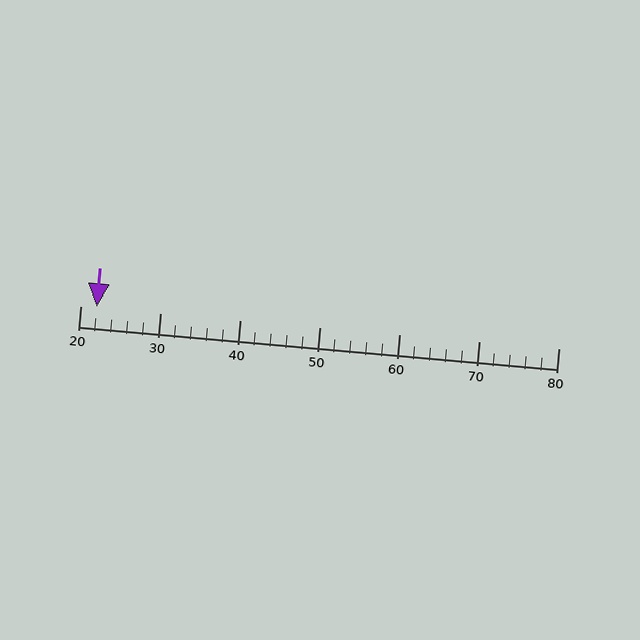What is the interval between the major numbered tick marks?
The major tick marks are spaced 10 units apart.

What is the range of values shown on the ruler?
The ruler shows values from 20 to 80.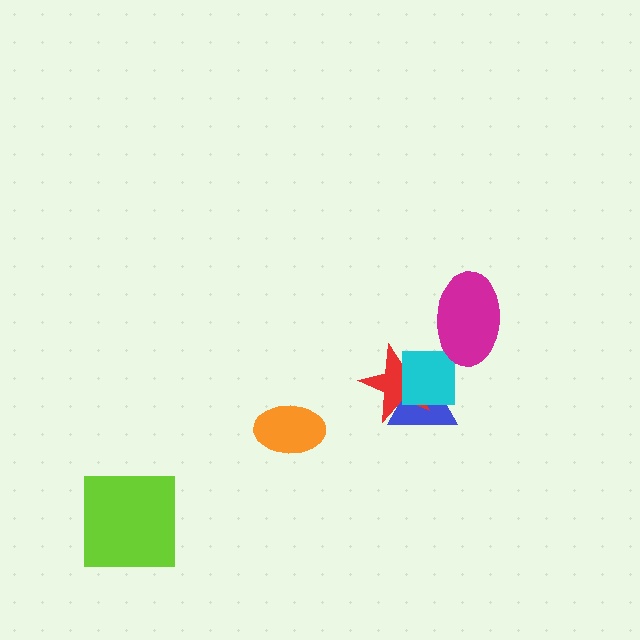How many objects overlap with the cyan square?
2 objects overlap with the cyan square.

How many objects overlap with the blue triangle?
2 objects overlap with the blue triangle.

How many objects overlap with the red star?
2 objects overlap with the red star.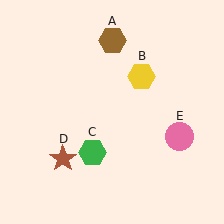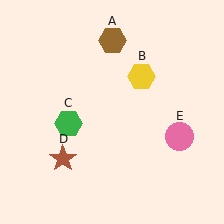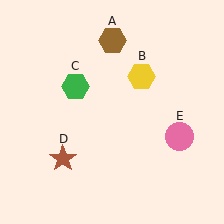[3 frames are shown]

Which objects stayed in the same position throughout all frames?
Brown hexagon (object A) and yellow hexagon (object B) and brown star (object D) and pink circle (object E) remained stationary.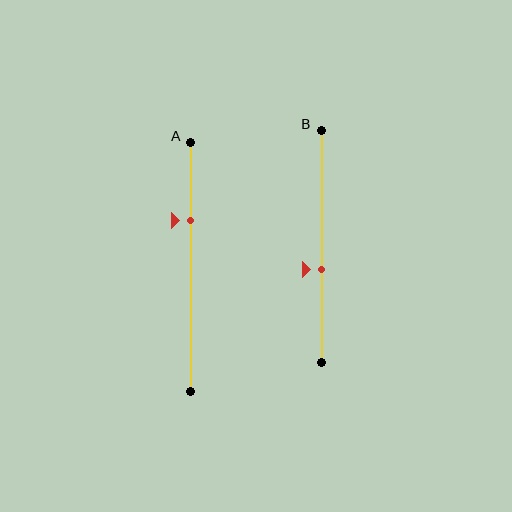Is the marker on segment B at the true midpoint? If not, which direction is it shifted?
No, the marker on segment B is shifted downward by about 10% of the segment length.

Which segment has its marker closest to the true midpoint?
Segment B has its marker closest to the true midpoint.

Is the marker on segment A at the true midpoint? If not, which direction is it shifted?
No, the marker on segment A is shifted upward by about 19% of the segment length.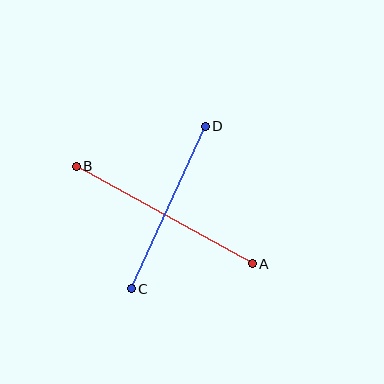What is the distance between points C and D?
The distance is approximately 178 pixels.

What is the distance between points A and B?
The distance is approximately 201 pixels.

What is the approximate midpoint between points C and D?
The midpoint is at approximately (168, 207) pixels.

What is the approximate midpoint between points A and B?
The midpoint is at approximately (164, 215) pixels.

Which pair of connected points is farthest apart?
Points A and B are farthest apart.